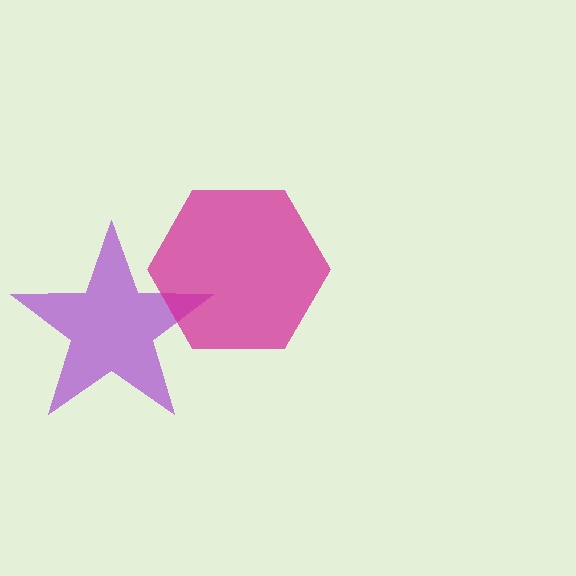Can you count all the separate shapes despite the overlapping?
Yes, there are 2 separate shapes.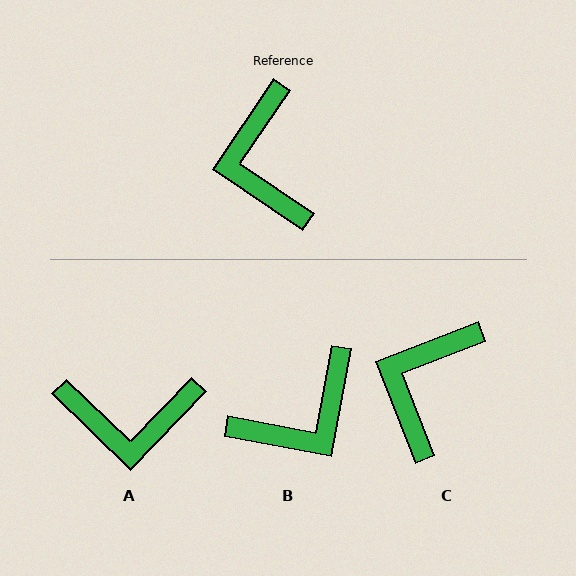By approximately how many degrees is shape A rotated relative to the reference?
Approximately 80 degrees counter-clockwise.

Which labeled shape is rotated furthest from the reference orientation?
B, about 113 degrees away.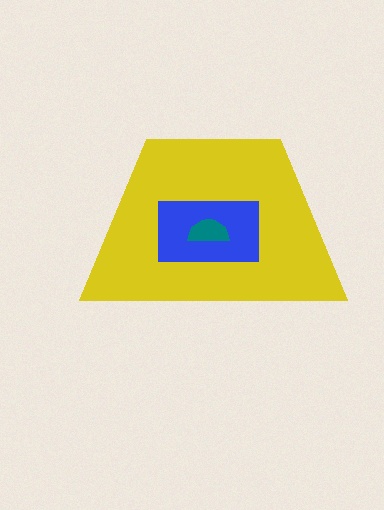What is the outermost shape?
The yellow trapezoid.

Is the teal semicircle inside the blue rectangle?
Yes.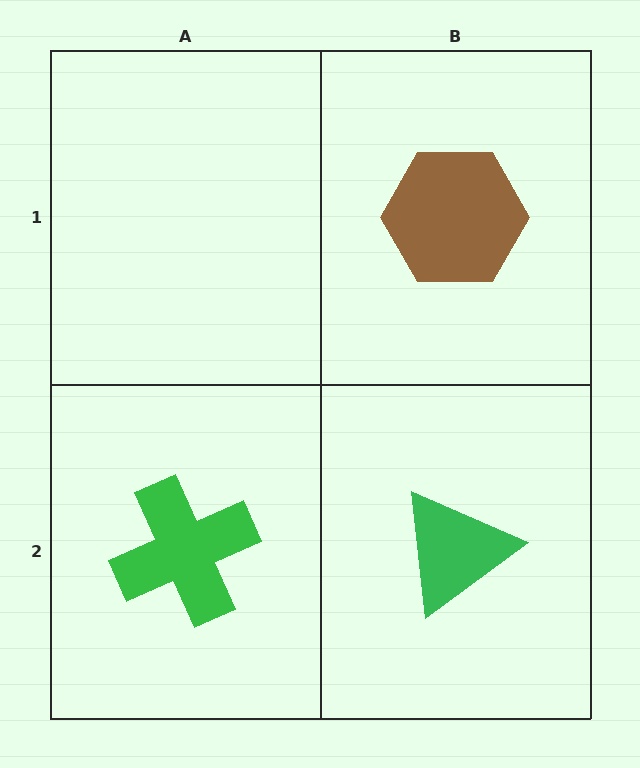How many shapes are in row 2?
2 shapes.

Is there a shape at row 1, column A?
No, that cell is empty.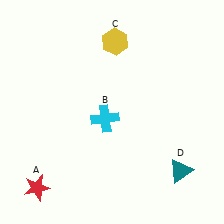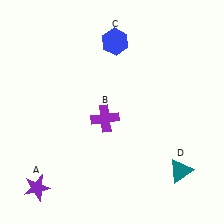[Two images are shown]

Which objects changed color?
A changed from red to purple. B changed from cyan to purple. C changed from yellow to blue.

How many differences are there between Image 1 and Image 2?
There are 3 differences between the two images.